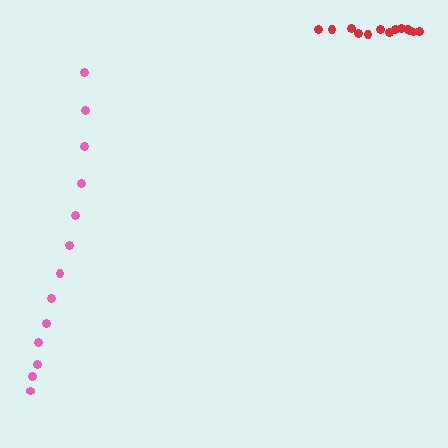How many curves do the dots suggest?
There are 2 distinct paths.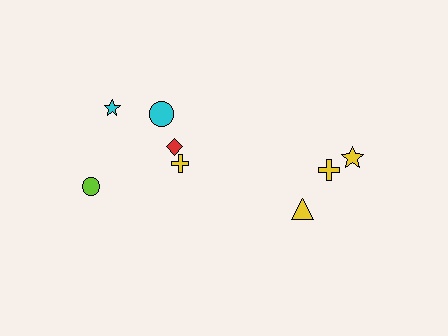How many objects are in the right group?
There are 3 objects.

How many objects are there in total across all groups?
There are 8 objects.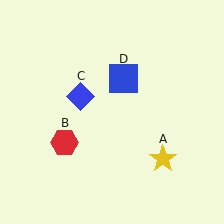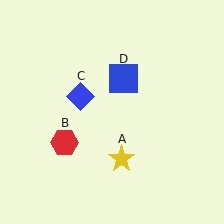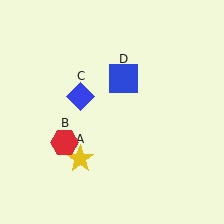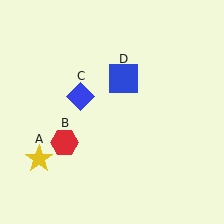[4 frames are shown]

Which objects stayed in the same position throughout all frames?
Red hexagon (object B) and blue diamond (object C) and blue square (object D) remained stationary.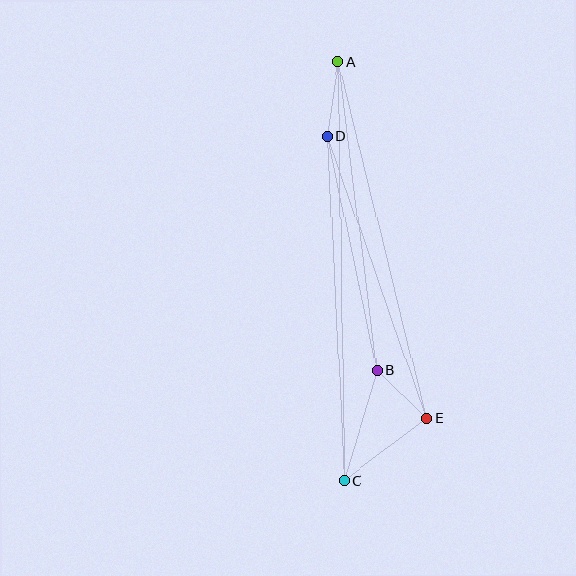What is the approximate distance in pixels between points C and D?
The distance between C and D is approximately 345 pixels.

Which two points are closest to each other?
Points B and E are closest to each other.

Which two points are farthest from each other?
Points A and C are farthest from each other.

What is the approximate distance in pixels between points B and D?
The distance between B and D is approximately 240 pixels.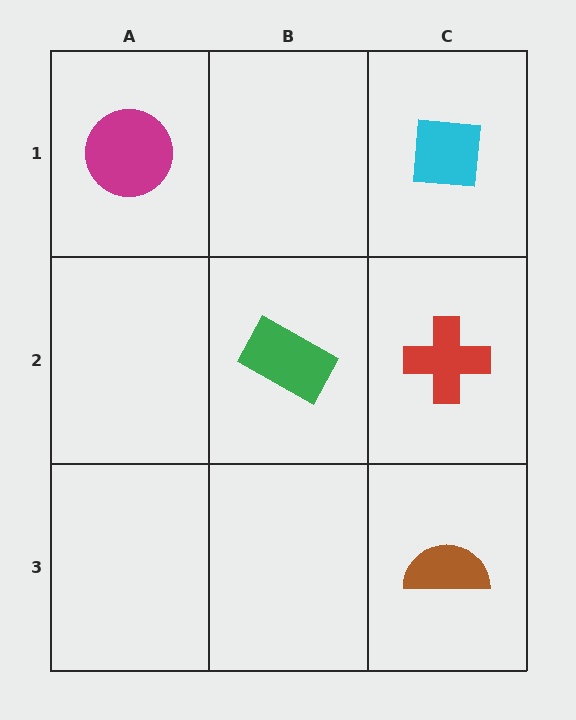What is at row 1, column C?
A cyan square.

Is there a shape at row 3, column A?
No, that cell is empty.